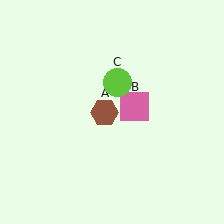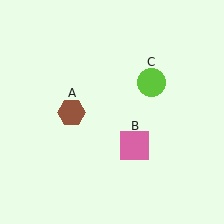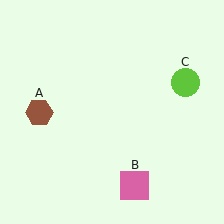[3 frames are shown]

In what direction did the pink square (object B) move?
The pink square (object B) moved down.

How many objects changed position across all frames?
3 objects changed position: brown hexagon (object A), pink square (object B), lime circle (object C).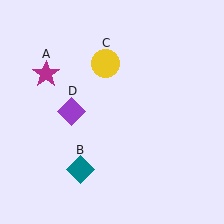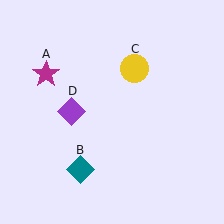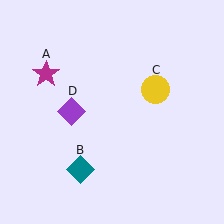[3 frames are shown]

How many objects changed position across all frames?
1 object changed position: yellow circle (object C).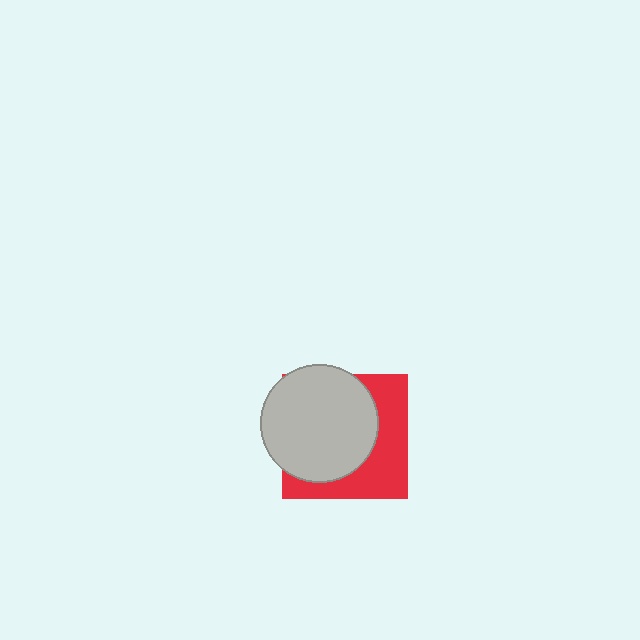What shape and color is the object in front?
The object in front is a light gray circle.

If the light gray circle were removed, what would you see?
You would see the complete red square.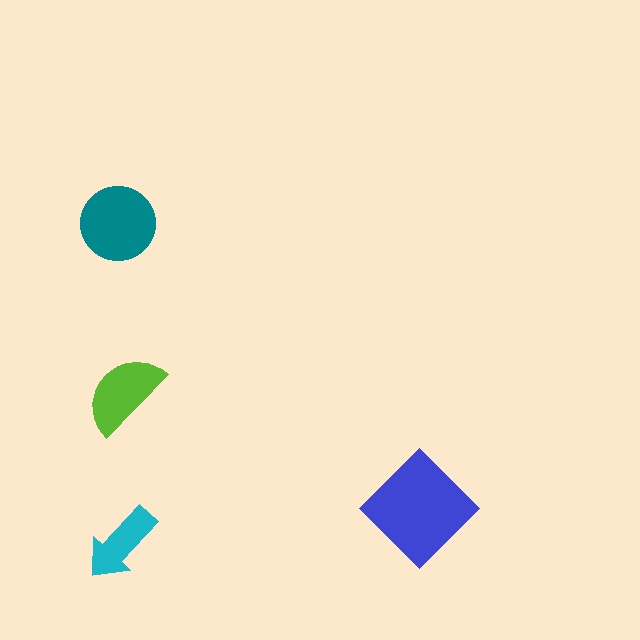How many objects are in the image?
There are 4 objects in the image.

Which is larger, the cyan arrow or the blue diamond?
The blue diamond.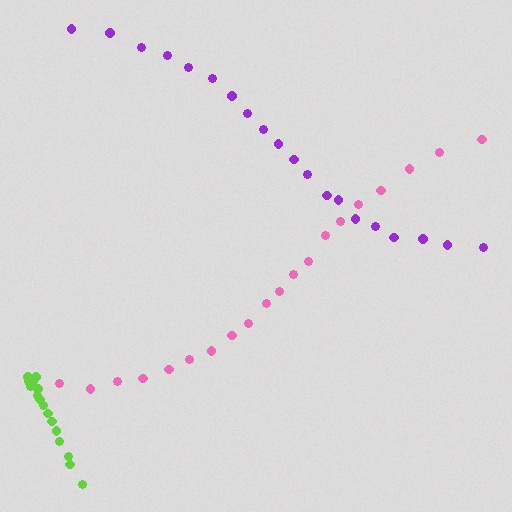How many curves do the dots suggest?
There are 3 distinct paths.